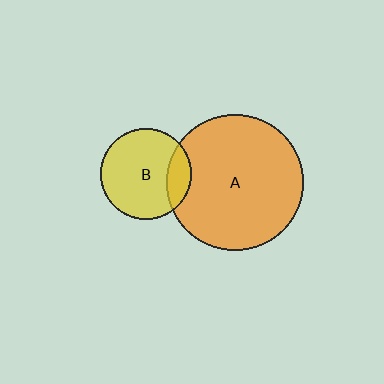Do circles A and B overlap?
Yes.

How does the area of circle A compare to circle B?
Approximately 2.3 times.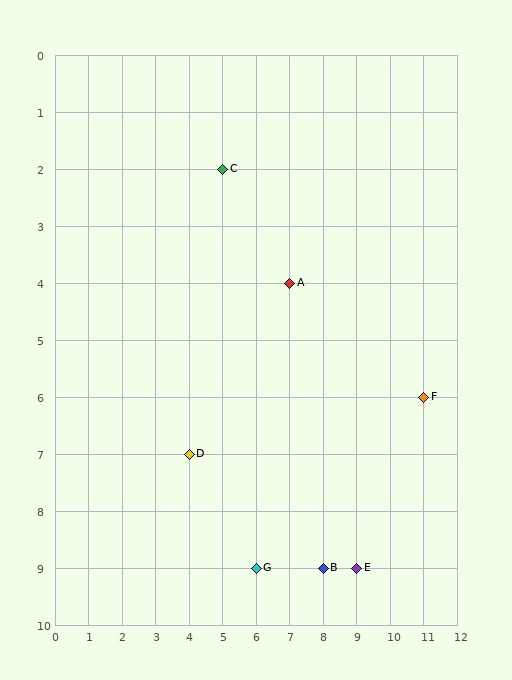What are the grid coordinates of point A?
Point A is at grid coordinates (7, 4).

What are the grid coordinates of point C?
Point C is at grid coordinates (5, 2).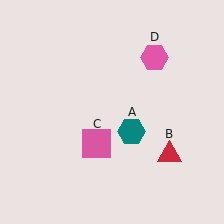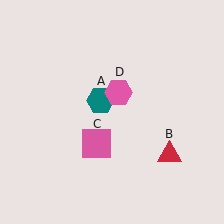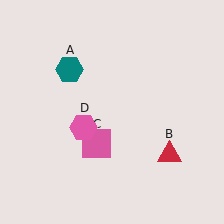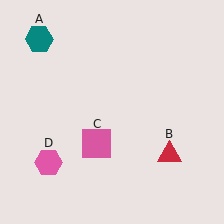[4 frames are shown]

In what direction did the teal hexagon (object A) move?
The teal hexagon (object A) moved up and to the left.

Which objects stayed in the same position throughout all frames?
Red triangle (object B) and pink square (object C) remained stationary.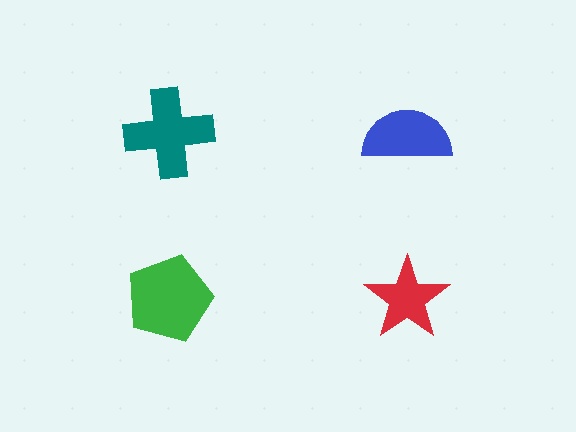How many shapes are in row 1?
2 shapes.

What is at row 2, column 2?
A red star.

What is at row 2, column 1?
A green pentagon.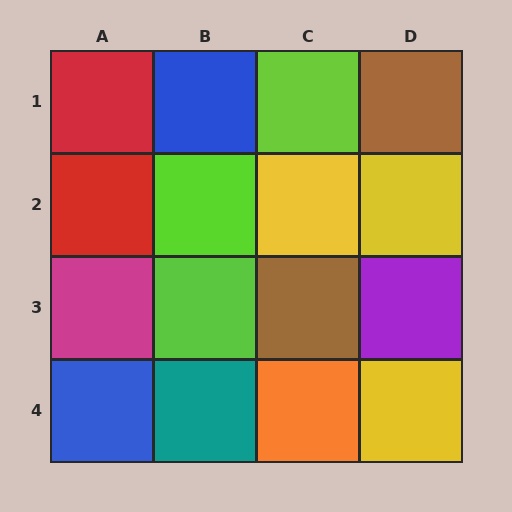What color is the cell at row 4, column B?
Teal.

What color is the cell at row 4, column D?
Yellow.